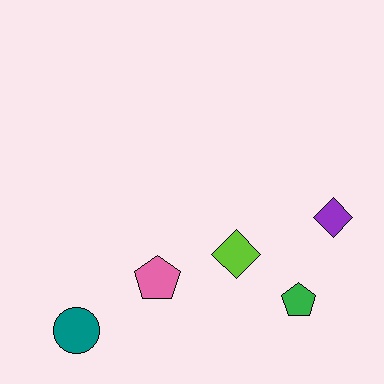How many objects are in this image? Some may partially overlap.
There are 5 objects.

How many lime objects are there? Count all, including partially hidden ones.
There is 1 lime object.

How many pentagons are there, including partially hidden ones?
There are 2 pentagons.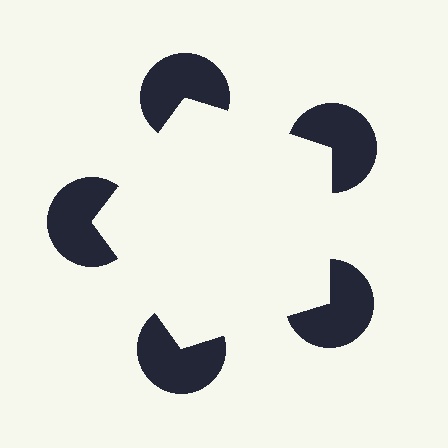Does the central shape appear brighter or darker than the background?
It typically appears slightly brighter than the background, even though no actual brightness change is drawn.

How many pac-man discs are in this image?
There are 5 — one at each vertex of the illusory pentagon.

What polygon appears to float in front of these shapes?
An illusory pentagon — its edges are inferred from the aligned wedge cuts in the pac-man discs, not physically drawn.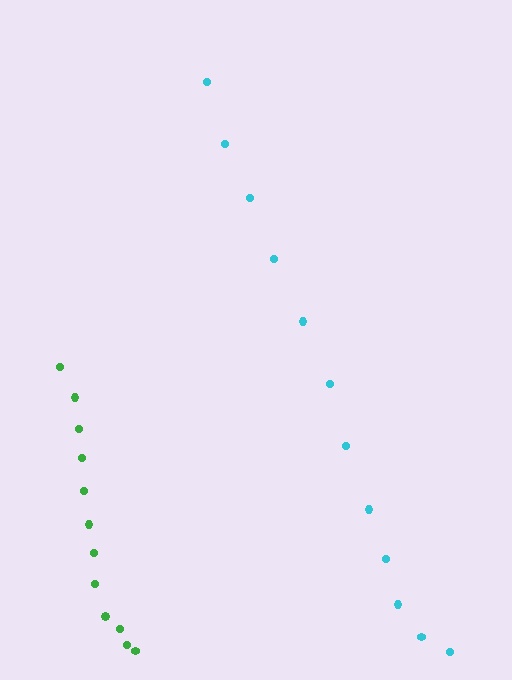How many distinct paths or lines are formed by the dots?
There are 2 distinct paths.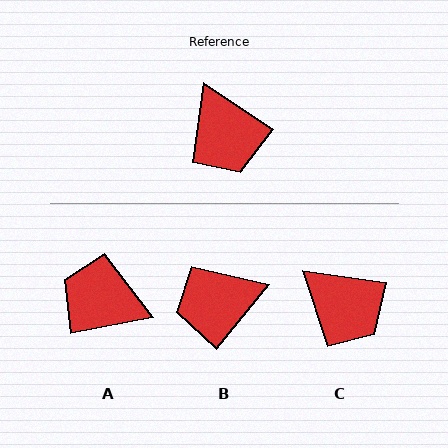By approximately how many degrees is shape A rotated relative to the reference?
Approximately 135 degrees clockwise.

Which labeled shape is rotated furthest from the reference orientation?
A, about 135 degrees away.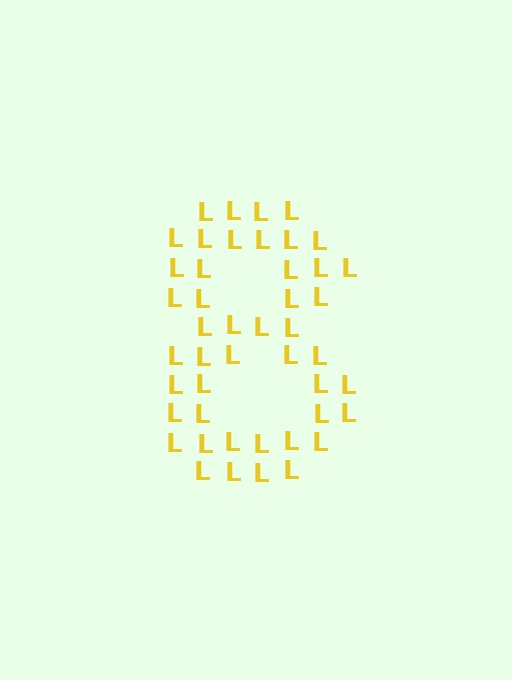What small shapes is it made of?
It is made of small letter L's.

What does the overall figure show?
The overall figure shows the digit 8.